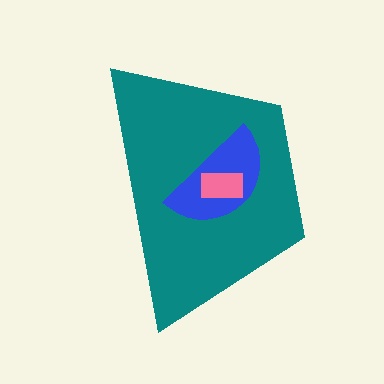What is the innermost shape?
The pink rectangle.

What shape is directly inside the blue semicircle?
The pink rectangle.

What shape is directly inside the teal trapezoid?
The blue semicircle.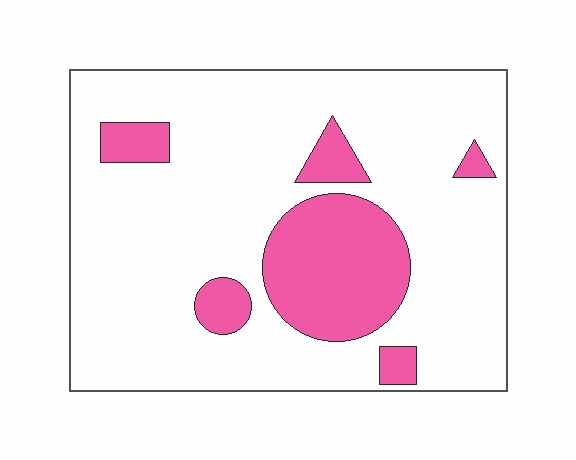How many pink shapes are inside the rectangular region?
6.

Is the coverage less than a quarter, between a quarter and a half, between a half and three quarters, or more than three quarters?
Less than a quarter.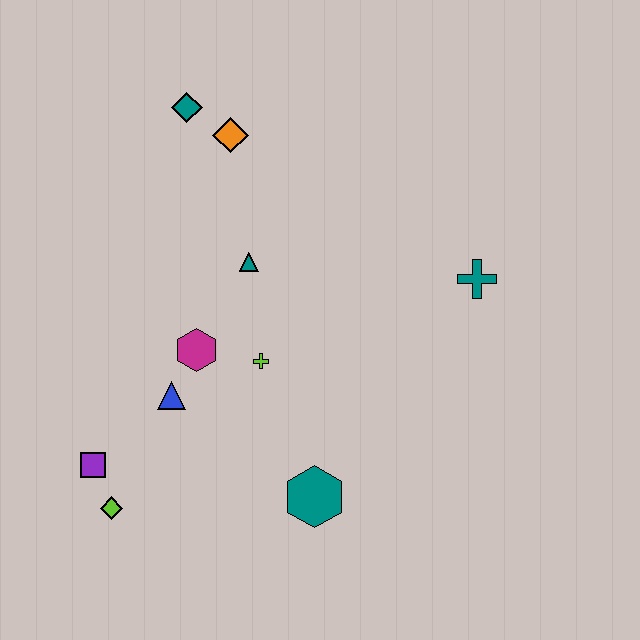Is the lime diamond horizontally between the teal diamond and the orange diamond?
No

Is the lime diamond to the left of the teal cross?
Yes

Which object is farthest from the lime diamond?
The teal cross is farthest from the lime diamond.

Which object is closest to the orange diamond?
The teal diamond is closest to the orange diamond.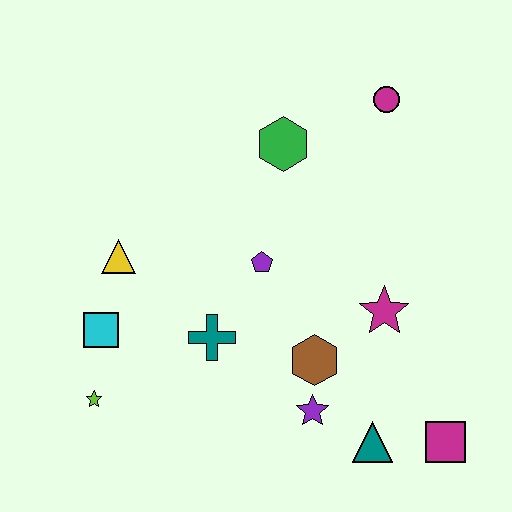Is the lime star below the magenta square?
No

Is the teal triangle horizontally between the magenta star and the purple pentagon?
Yes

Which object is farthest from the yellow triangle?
The magenta square is farthest from the yellow triangle.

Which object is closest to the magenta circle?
The green hexagon is closest to the magenta circle.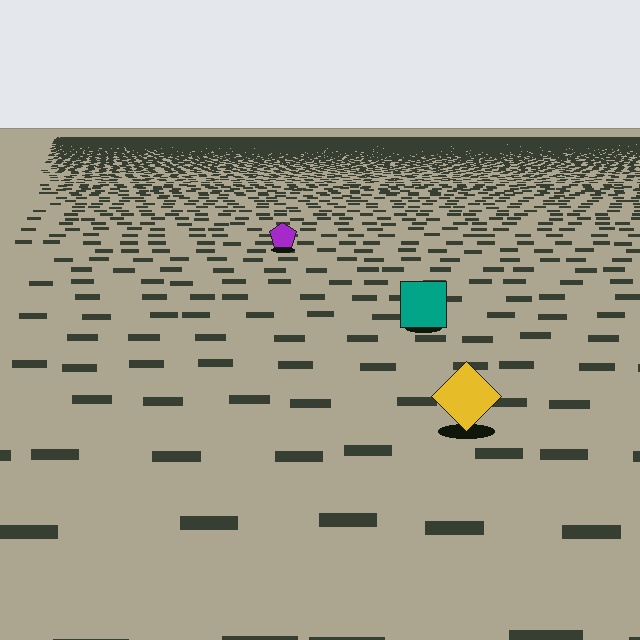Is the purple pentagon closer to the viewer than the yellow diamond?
No. The yellow diamond is closer — you can tell from the texture gradient: the ground texture is coarser near it.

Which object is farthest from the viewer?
The purple pentagon is farthest from the viewer. It appears smaller and the ground texture around it is denser.